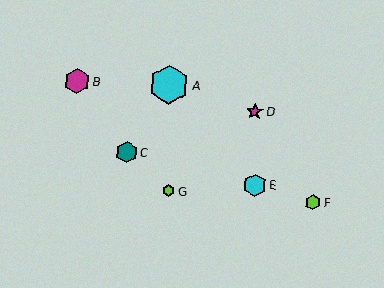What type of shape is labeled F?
Shape F is a lime hexagon.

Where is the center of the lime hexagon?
The center of the lime hexagon is at (169, 191).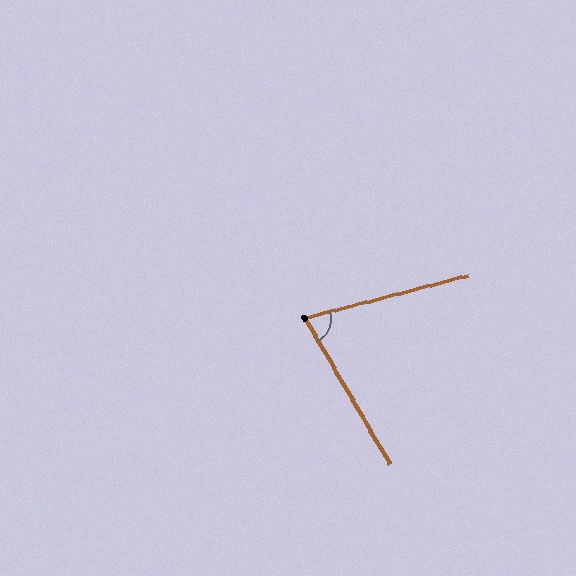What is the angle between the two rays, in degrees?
Approximately 74 degrees.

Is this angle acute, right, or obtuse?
It is acute.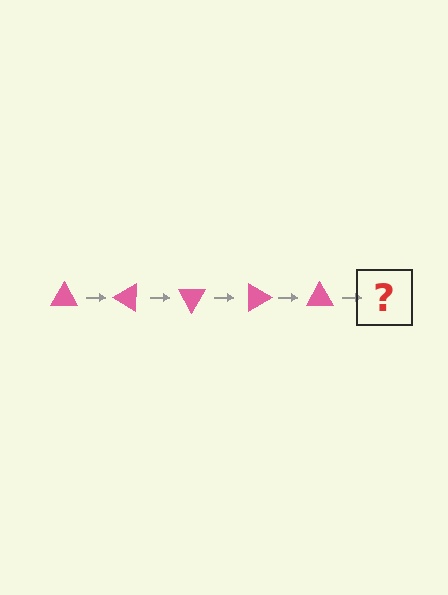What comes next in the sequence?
The next element should be a pink triangle rotated 150 degrees.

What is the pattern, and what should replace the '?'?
The pattern is that the triangle rotates 30 degrees each step. The '?' should be a pink triangle rotated 150 degrees.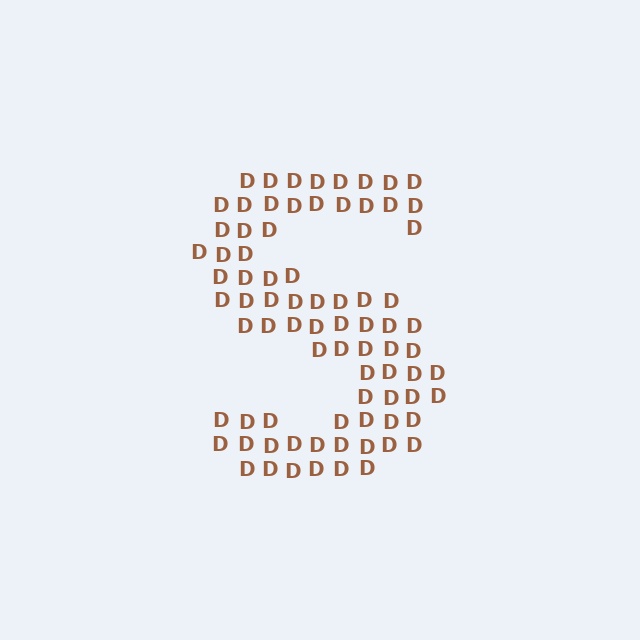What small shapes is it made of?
It is made of small letter D's.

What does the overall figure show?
The overall figure shows the letter S.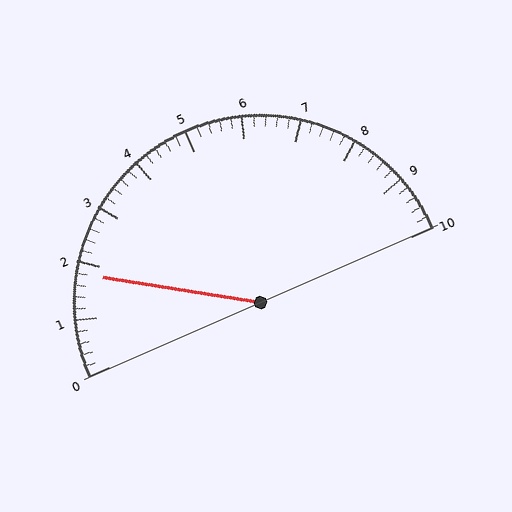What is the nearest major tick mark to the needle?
The nearest major tick mark is 2.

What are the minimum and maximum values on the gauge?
The gauge ranges from 0 to 10.